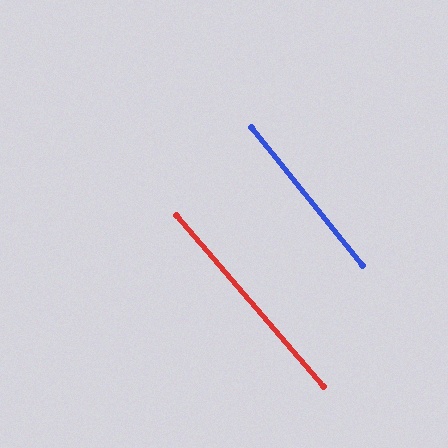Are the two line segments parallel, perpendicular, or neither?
Parallel — their directions differ by only 1.7°.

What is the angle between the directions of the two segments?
Approximately 2 degrees.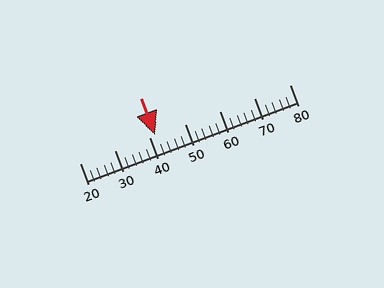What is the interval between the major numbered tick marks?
The major tick marks are spaced 10 units apart.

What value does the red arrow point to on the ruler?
The red arrow points to approximately 42.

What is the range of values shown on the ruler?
The ruler shows values from 20 to 80.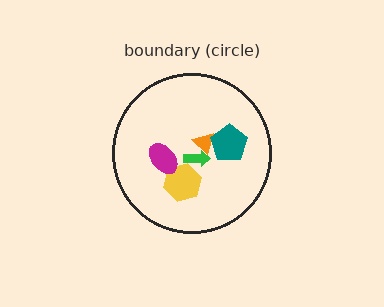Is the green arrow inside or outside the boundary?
Inside.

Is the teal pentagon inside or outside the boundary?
Inside.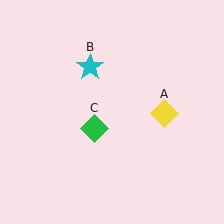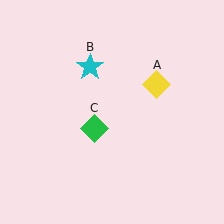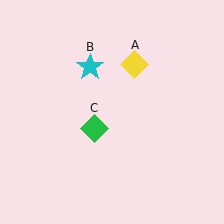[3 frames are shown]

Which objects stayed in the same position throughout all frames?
Cyan star (object B) and green diamond (object C) remained stationary.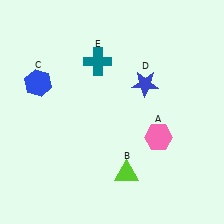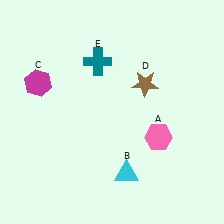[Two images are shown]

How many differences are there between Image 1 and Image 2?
There are 3 differences between the two images.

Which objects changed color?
B changed from lime to cyan. C changed from blue to magenta. D changed from blue to brown.